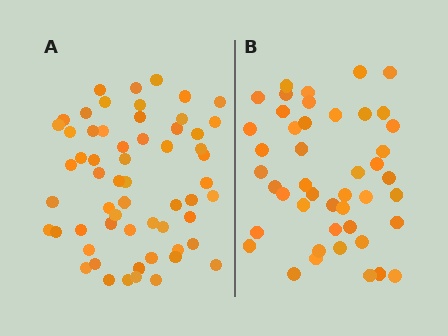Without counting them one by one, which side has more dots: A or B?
Region A (the left region) has more dots.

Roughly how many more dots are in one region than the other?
Region A has approximately 15 more dots than region B.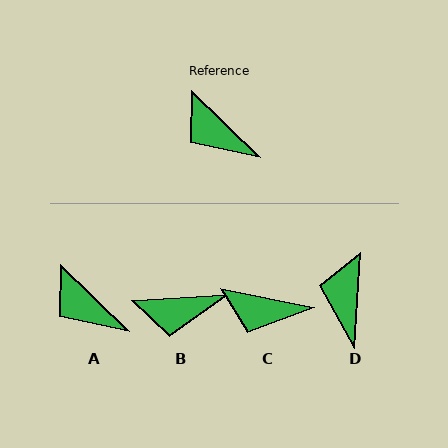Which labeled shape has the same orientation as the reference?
A.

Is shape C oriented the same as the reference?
No, it is off by about 33 degrees.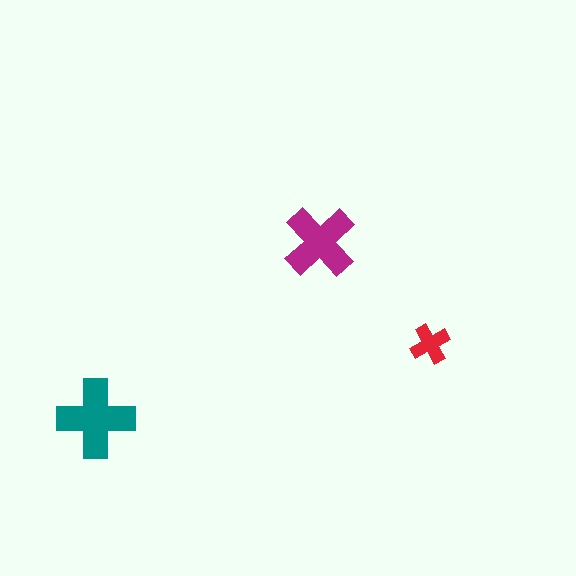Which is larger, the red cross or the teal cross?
The teal one.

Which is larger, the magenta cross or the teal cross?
The teal one.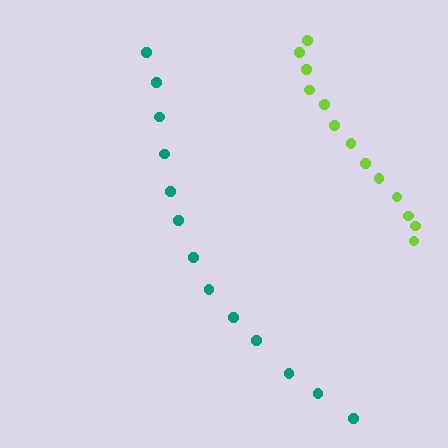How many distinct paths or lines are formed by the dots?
There are 2 distinct paths.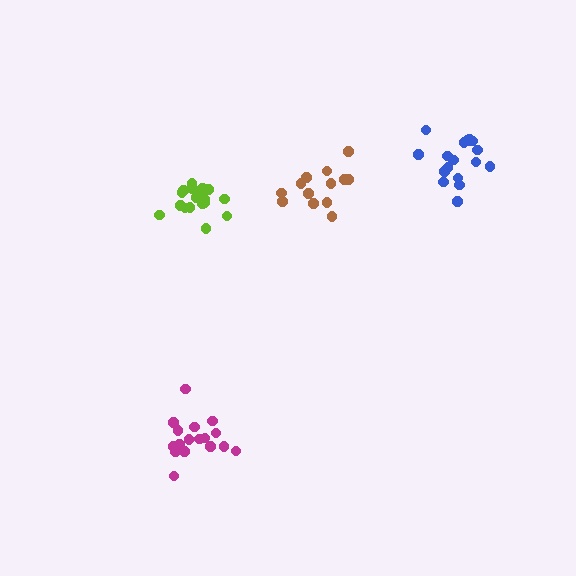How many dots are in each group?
Group 1: 17 dots, Group 2: 17 dots, Group 3: 14 dots, Group 4: 18 dots (66 total).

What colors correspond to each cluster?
The clusters are colored: blue, magenta, brown, lime.